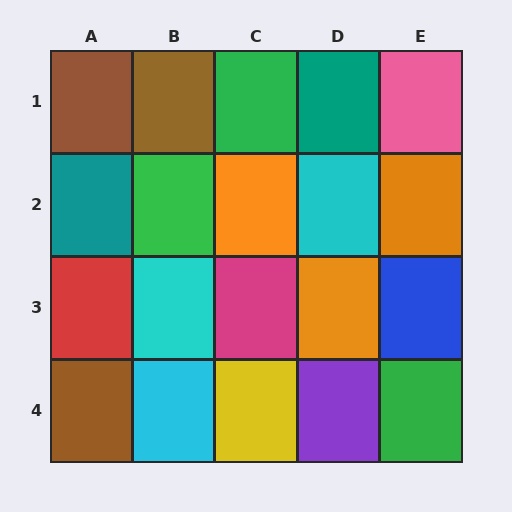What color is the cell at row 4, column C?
Yellow.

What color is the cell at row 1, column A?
Brown.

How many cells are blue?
1 cell is blue.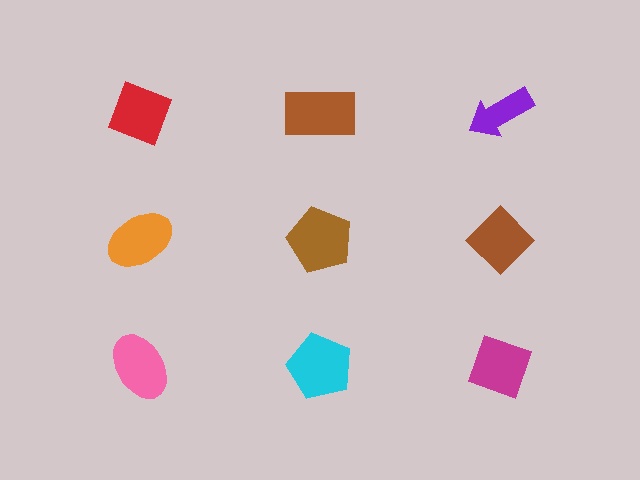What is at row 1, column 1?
A red diamond.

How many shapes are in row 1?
3 shapes.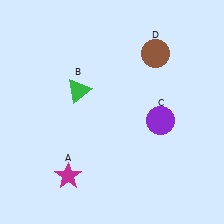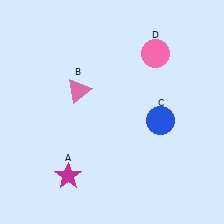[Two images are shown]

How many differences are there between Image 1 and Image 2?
There are 3 differences between the two images.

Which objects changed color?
B changed from green to pink. C changed from purple to blue. D changed from brown to pink.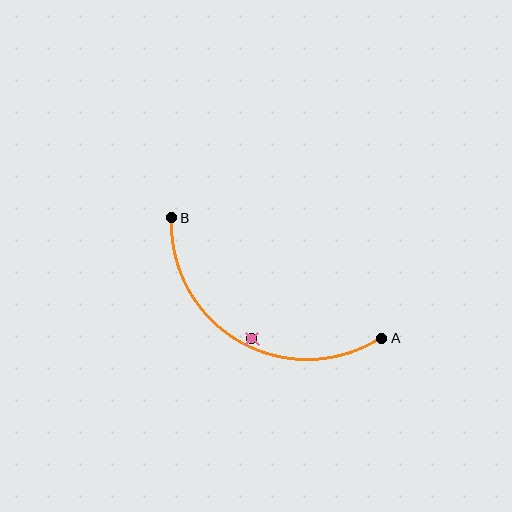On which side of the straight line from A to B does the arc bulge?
The arc bulges below the straight line connecting A and B.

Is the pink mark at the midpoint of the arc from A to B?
No — the pink mark does not lie on the arc at all. It sits slightly inside the curve.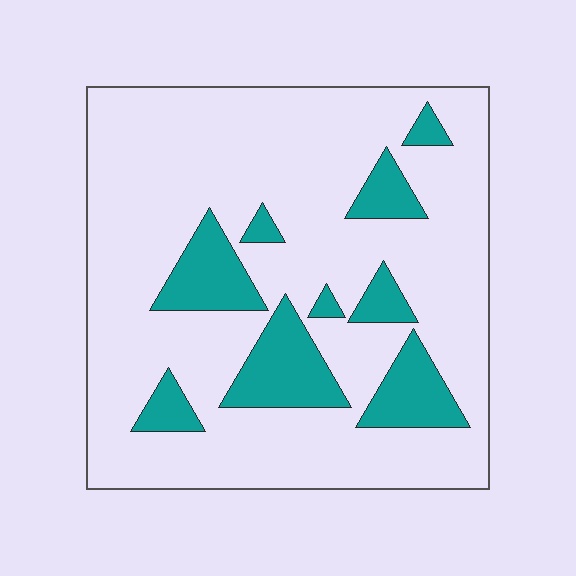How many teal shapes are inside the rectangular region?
9.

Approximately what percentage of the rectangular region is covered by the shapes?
Approximately 20%.